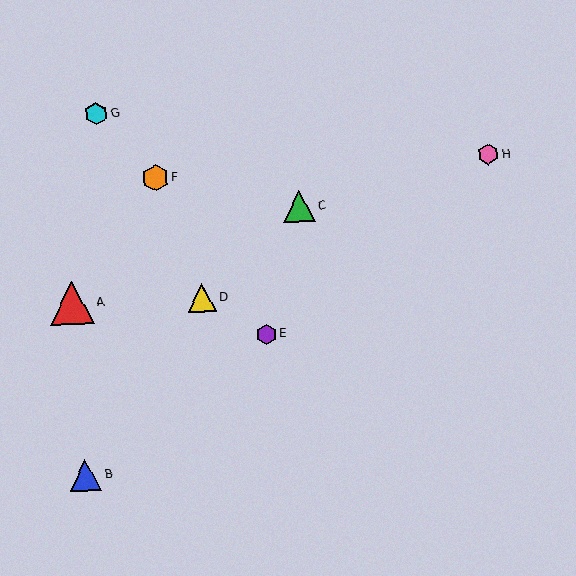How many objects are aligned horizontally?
2 objects (A, D) are aligned horizontally.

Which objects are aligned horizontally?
Objects A, D are aligned horizontally.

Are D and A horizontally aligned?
Yes, both are at y≈298.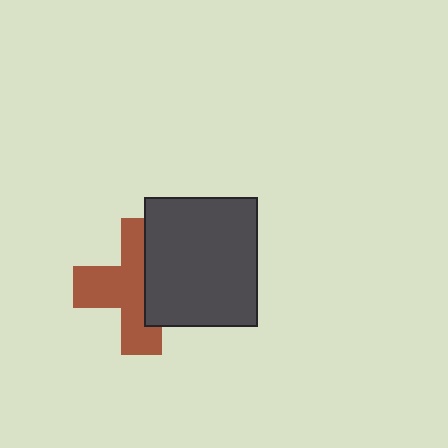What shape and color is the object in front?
The object in front is a dark gray rectangle.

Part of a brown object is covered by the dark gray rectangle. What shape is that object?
It is a cross.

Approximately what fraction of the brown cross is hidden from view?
Roughly 42% of the brown cross is hidden behind the dark gray rectangle.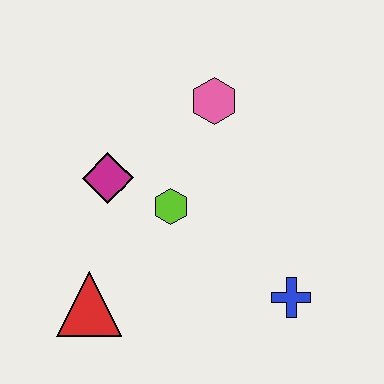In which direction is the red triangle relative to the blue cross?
The red triangle is to the left of the blue cross.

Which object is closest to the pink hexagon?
The lime hexagon is closest to the pink hexagon.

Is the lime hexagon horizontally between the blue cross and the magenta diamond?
Yes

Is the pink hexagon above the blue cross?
Yes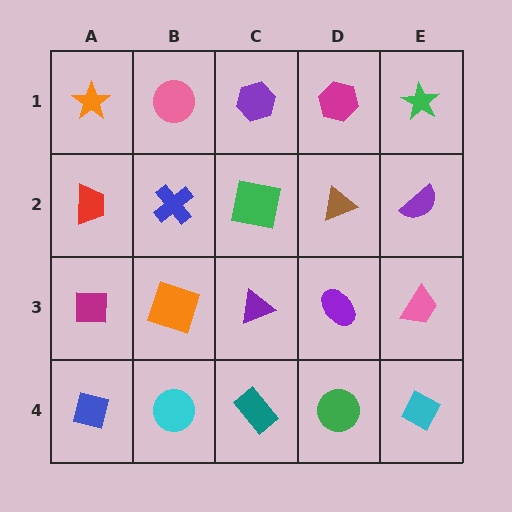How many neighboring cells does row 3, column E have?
3.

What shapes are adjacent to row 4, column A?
A magenta square (row 3, column A), a cyan circle (row 4, column B).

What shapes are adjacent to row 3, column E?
A purple semicircle (row 2, column E), a cyan diamond (row 4, column E), a purple ellipse (row 3, column D).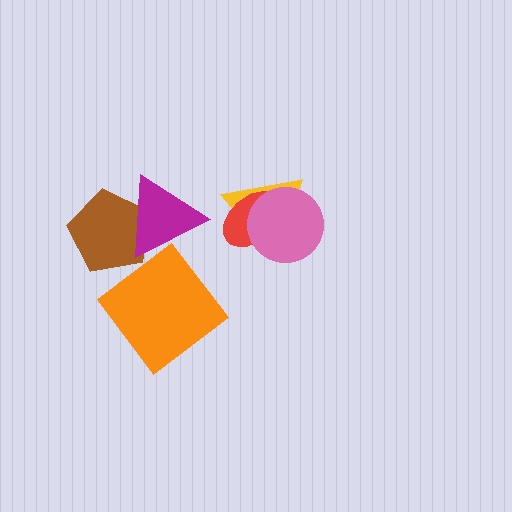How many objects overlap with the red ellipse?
2 objects overlap with the red ellipse.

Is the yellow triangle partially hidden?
Yes, it is partially covered by another shape.